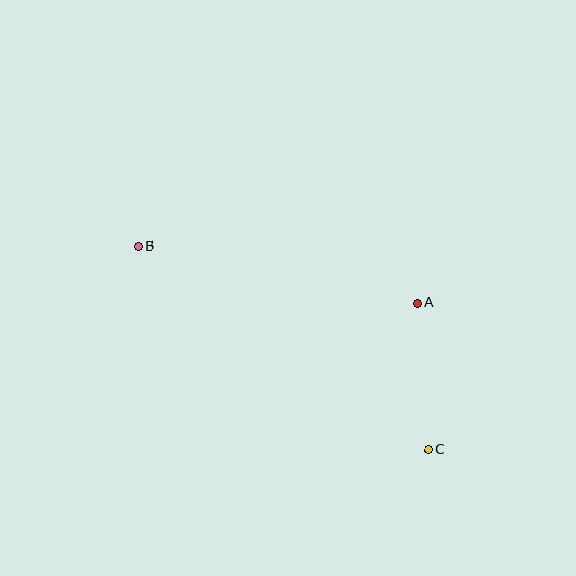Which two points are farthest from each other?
Points B and C are farthest from each other.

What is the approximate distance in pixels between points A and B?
The distance between A and B is approximately 285 pixels.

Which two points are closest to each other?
Points A and C are closest to each other.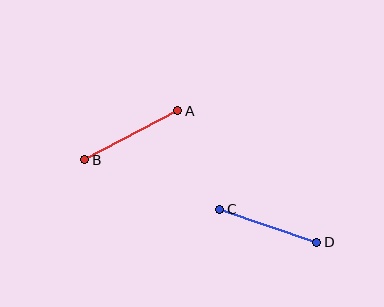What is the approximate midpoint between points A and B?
The midpoint is at approximately (131, 135) pixels.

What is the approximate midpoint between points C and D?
The midpoint is at approximately (268, 226) pixels.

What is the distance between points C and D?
The distance is approximately 102 pixels.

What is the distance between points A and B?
The distance is approximately 105 pixels.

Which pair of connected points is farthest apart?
Points A and B are farthest apart.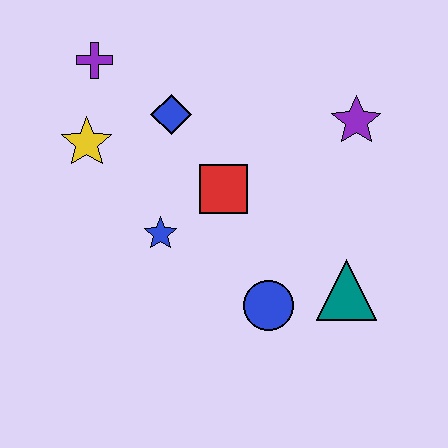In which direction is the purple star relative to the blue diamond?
The purple star is to the right of the blue diamond.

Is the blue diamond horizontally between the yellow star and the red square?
Yes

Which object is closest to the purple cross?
The yellow star is closest to the purple cross.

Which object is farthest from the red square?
The purple cross is farthest from the red square.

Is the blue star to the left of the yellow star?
No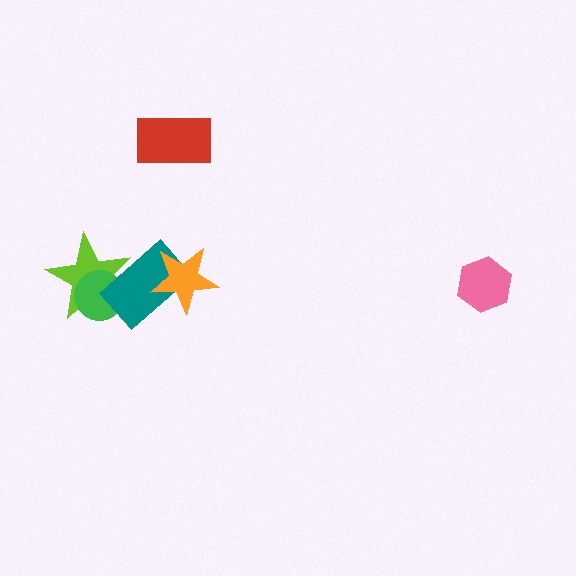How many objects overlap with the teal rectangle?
3 objects overlap with the teal rectangle.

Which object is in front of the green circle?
The teal rectangle is in front of the green circle.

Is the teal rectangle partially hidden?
Yes, it is partially covered by another shape.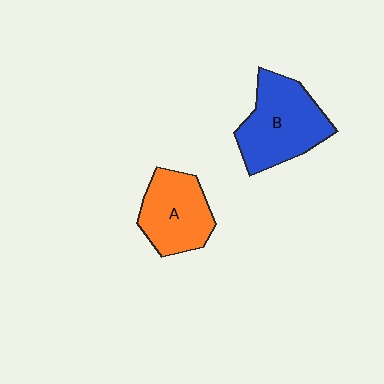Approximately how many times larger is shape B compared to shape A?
Approximately 1.3 times.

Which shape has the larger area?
Shape B (blue).